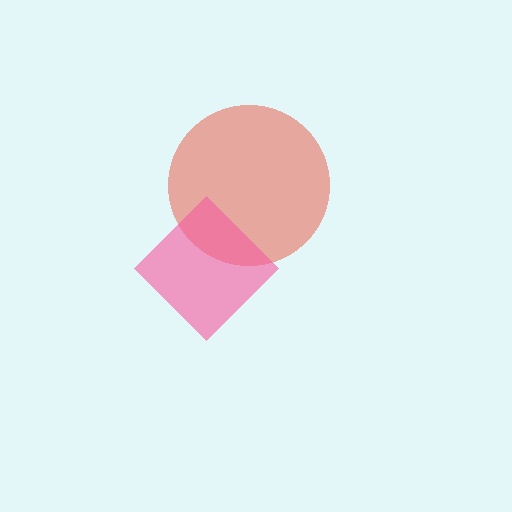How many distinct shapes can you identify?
There are 2 distinct shapes: a red circle, a pink diamond.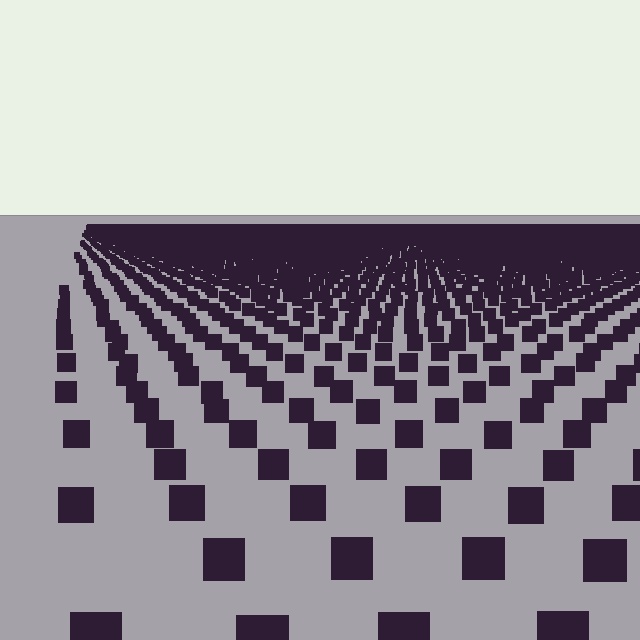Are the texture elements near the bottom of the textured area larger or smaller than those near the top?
Larger. Near the bottom, elements are closer to the viewer and appear at a bigger on-screen size.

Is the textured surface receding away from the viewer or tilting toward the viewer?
The surface is receding away from the viewer. Texture elements get smaller and denser toward the top.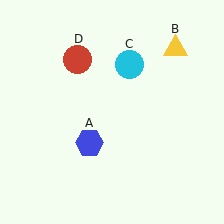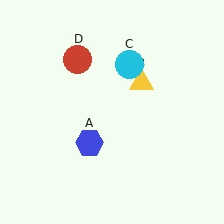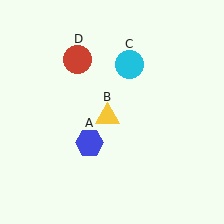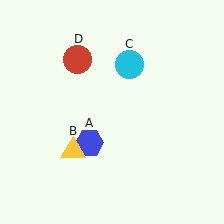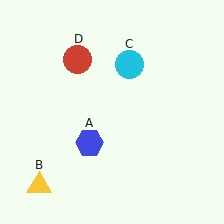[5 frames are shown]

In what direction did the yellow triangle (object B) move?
The yellow triangle (object B) moved down and to the left.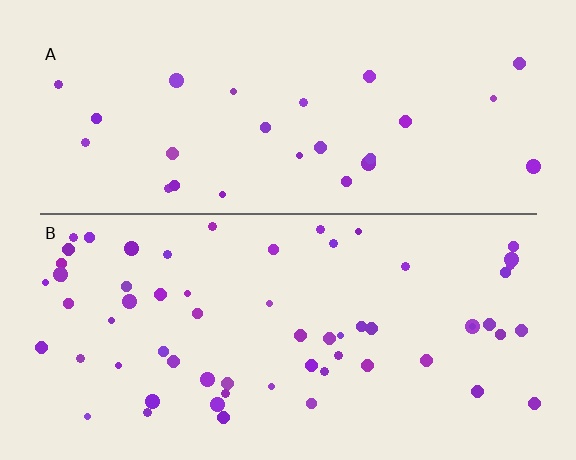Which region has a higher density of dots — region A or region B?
B (the bottom).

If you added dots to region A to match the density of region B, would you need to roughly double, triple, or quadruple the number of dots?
Approximately double.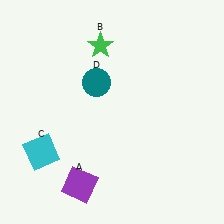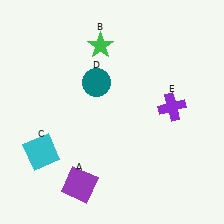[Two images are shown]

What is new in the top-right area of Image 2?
A purple cross (E) was added in the top-right area of Image 2.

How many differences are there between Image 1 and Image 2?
There is 1 difference between the two images.